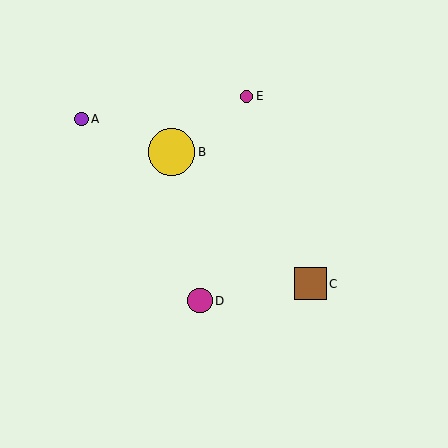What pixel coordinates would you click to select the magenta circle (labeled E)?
Click at (247, 96) to select the magenta circle E.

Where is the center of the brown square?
The center of the brown square is at (310, 284).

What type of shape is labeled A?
Shape A is a purple circle.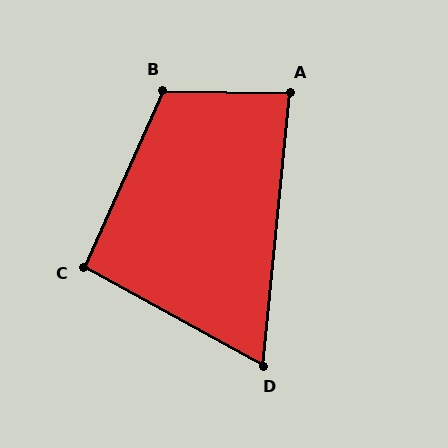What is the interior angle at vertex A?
Approximately 85 degrees (approximately right).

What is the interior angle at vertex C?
Approximately 95 degrees (approximately right).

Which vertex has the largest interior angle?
B, at approximately 113 degrees.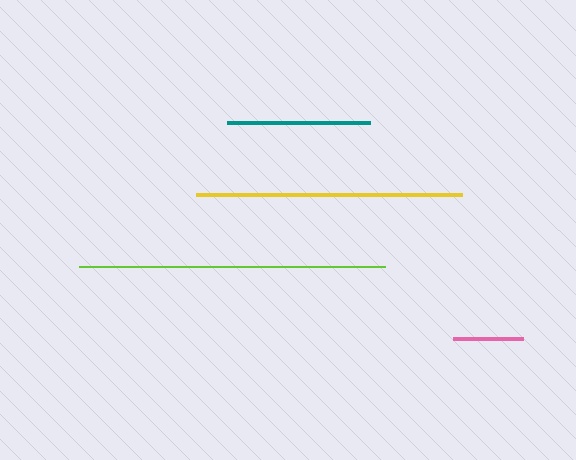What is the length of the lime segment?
The lime segment is approximately 306 pixels long.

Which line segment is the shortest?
The pink line is the shortest at approximately 70 pixels.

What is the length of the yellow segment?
The yellow segment is approximately 267 pixels long.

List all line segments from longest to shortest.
From longest to shortest: lime, yellow, teal, pink.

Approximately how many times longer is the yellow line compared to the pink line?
The yellow line is approximately 3.8 times the length of the pink line.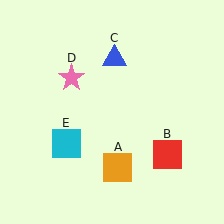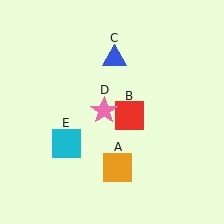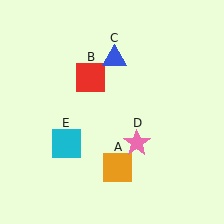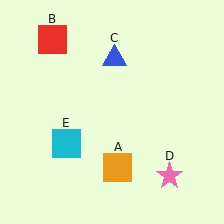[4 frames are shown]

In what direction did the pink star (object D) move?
The pink star (object D) moved down and to the right.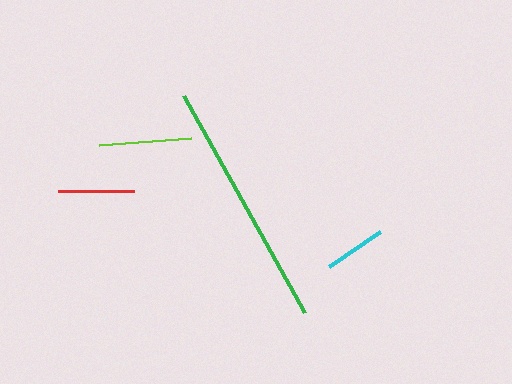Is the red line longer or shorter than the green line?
The green line is longer than the red line.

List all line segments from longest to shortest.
From longest to shortest: green, lime, red, cyan.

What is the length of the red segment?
The red segment is approximately 76 pixels long.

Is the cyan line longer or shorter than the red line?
The red line is longer than the cyan line.